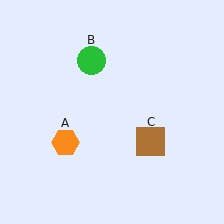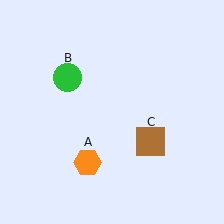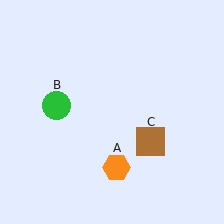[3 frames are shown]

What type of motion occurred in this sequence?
The orange hexagon (object A), green circle (object B) rotated counterclockwise around the center of the scene.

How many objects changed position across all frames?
2 objects changed position: orange hexagon (object A), green circle (object B).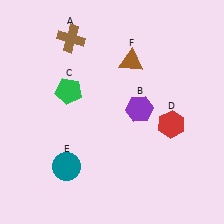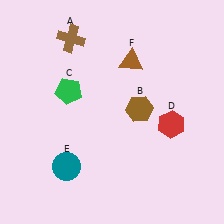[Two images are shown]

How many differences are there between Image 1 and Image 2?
There is 1 difference between the two images.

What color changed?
The hexagon (B) changed from purple in Image 1 to brown in Image 2.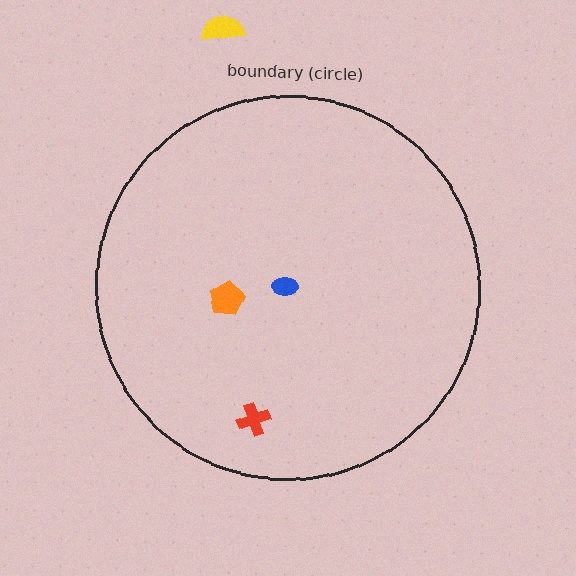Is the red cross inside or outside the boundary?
Inside.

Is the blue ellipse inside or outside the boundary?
Inside.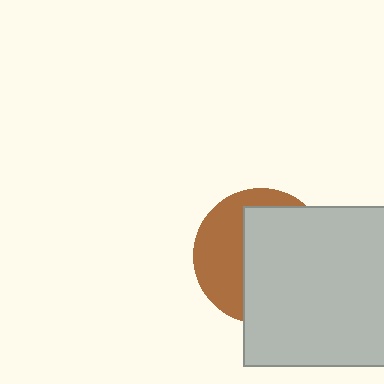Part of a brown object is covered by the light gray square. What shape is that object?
It is a circle.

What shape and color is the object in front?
The object in front is a light gray square.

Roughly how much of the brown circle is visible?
A small part of it is visible (roughly 40%).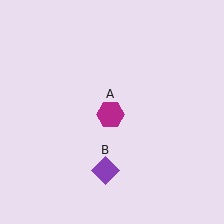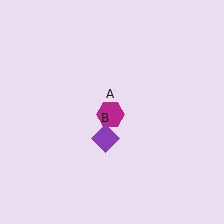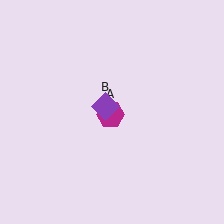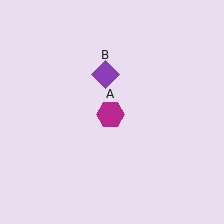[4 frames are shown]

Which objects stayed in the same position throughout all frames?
Magenta hexagon (object A) remained stationary.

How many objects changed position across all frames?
1 object changed position: purple diamond (object B).